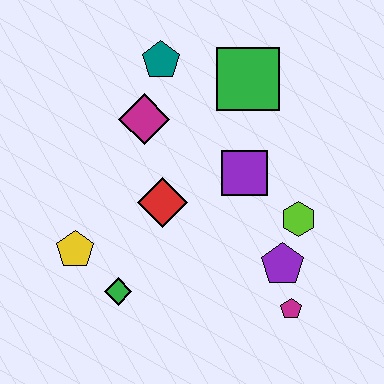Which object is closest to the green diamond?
The yellow pentagon is closest to the green diamond.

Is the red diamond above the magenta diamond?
No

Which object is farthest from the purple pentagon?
The teal pentagon is farthest from the purple pentagon.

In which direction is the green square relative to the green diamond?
The green square is above the green diamond.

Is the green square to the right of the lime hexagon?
No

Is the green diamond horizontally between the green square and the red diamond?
No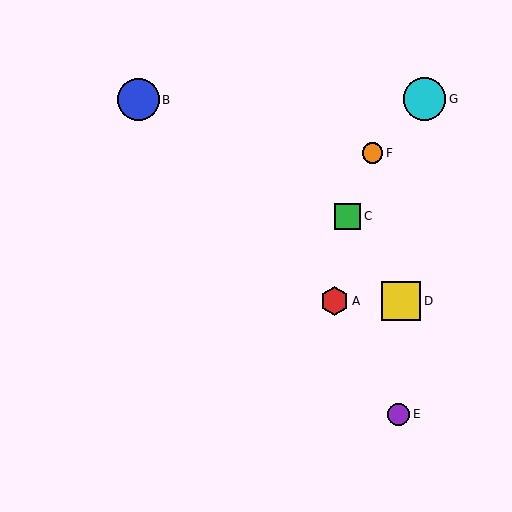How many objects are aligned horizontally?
2 objects (A, D) are aligned horizontally.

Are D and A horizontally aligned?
Yes, both are at y≈301.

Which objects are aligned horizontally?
Objects A, D are aligned horizontally.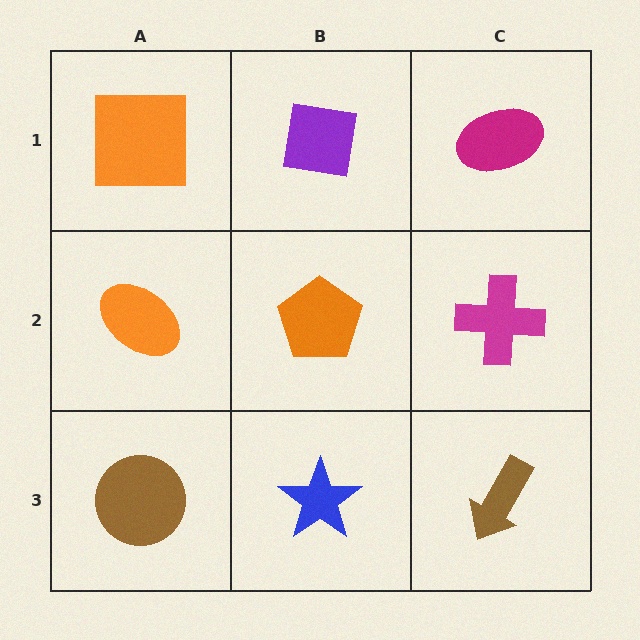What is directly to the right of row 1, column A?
A purple square.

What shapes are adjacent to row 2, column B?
A purple square (row 1, column B), a blue star (row 3, column B), an orange ellipse (row 2, column A), a magenta cross (row 2, column C).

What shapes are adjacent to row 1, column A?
An orange ellipse (row 2, column A), a purple square (row 1, column B).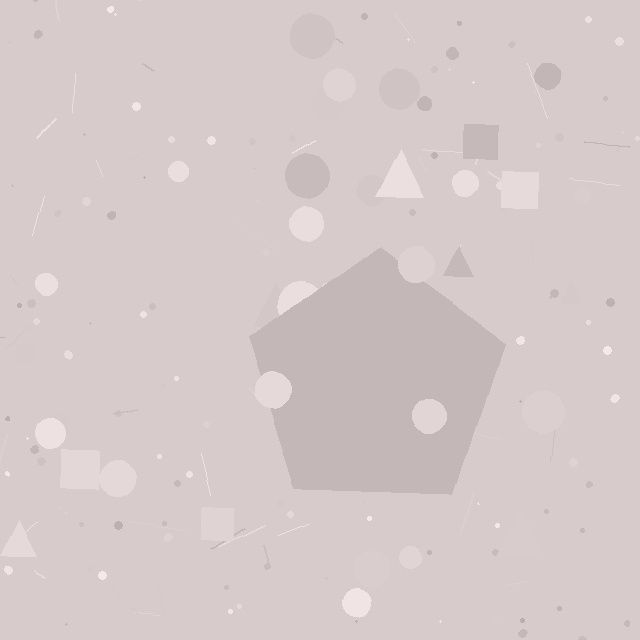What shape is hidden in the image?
A pentagon is hidden in the image.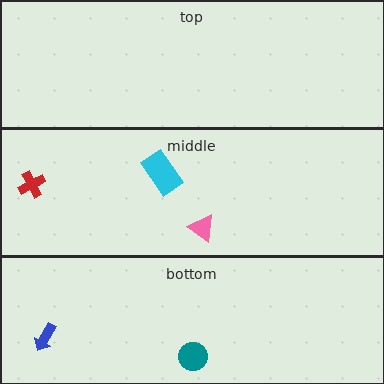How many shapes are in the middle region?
3.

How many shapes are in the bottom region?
2.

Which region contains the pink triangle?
The middle region.